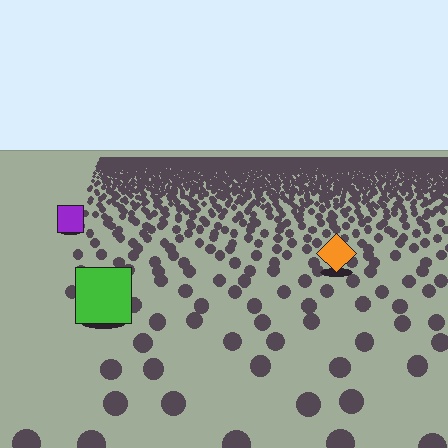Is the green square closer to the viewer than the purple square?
Yes. The green square is closer — you can tell from the texture gradient: the ground texture is coarser near it.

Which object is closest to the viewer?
The green square is closest. The texture marks near it are larger and more spread out.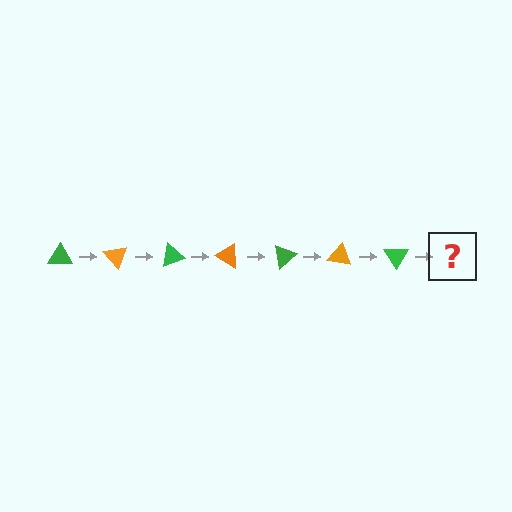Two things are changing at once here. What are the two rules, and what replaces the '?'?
The two rules are that it rotates 50 degrees each step and the color cycles through green and orange. The '?' should be an orange triangle, rotated 350 degrees from the start.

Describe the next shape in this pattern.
It should be an orange triangle, rotated 350 degrees from the start.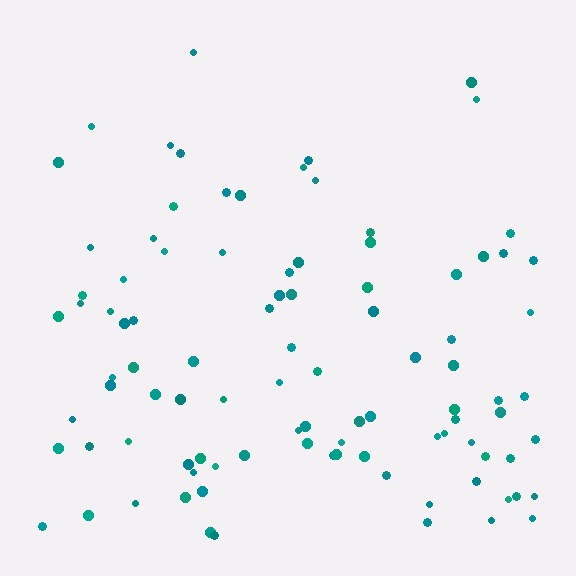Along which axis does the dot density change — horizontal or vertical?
Vertical.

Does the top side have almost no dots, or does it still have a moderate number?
Still a moderate number, just noticeably fewer than the bottom.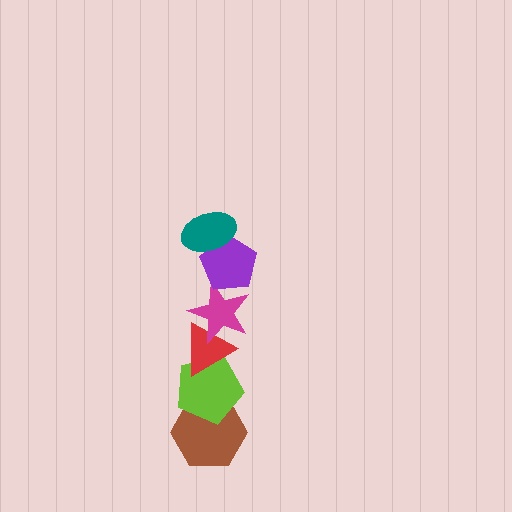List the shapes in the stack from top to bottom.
From top to bottom: the teal ellipse, the purple pentagon, the magenta star, the red triangle, the lime pentagon, the brown hexagon.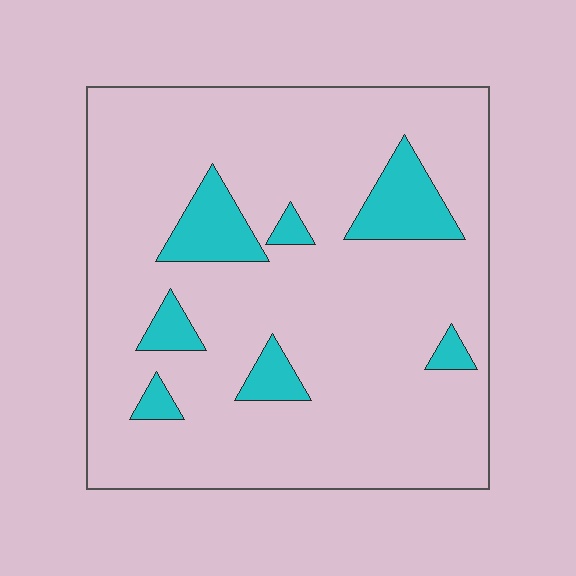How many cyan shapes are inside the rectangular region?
7.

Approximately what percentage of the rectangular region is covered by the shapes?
Approximately 15%.